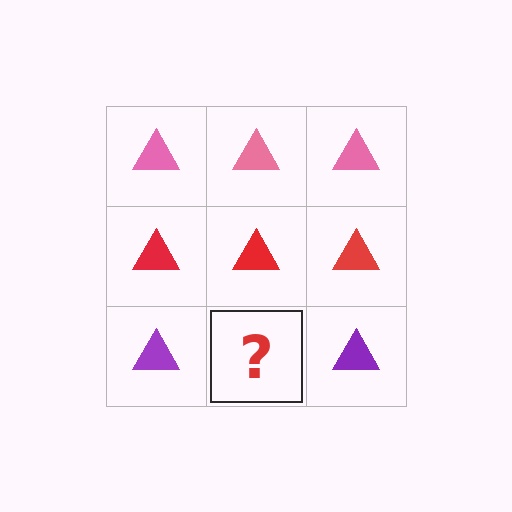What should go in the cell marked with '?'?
The missing cell should contain a purple triangle.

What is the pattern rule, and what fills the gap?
The rule is that each row has a consistent color. The gap should be filled with a purple triangle.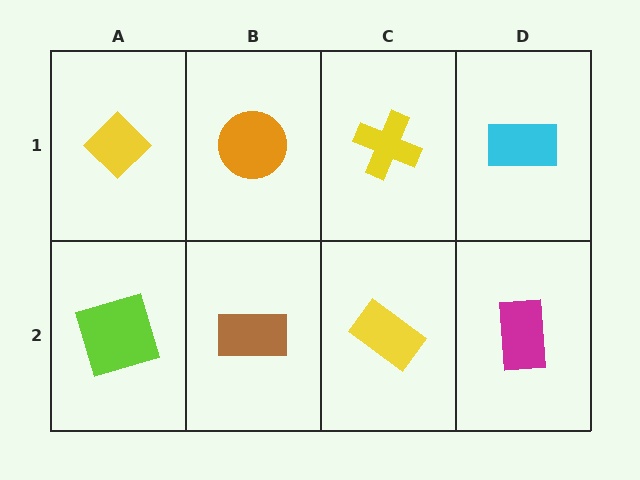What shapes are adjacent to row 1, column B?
A brown rectangle (row 2, column B), a yellow diamond (row 1, column A), a yellow cross (row 1, column C).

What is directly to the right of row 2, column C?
A magenta rectangle.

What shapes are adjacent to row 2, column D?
A cyan rectangle (row 1, column D), a yellow rectangle (row 2, column C).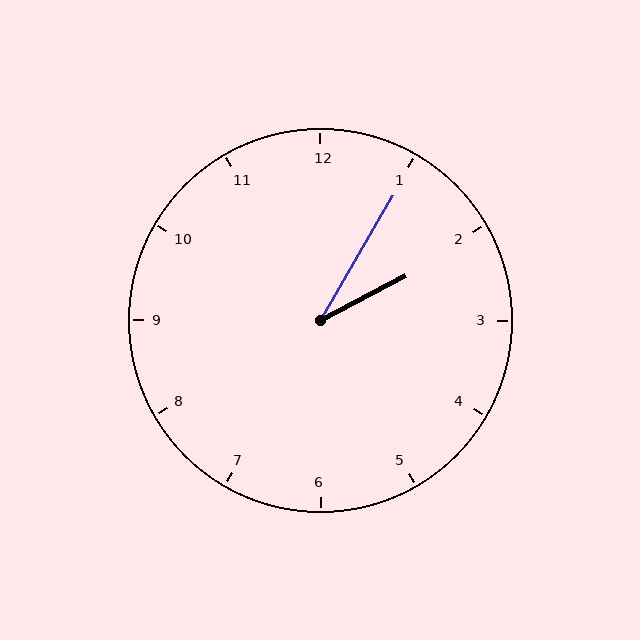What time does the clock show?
2:05.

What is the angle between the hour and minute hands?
Approximately 32 degrees.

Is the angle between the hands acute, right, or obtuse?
It is acute.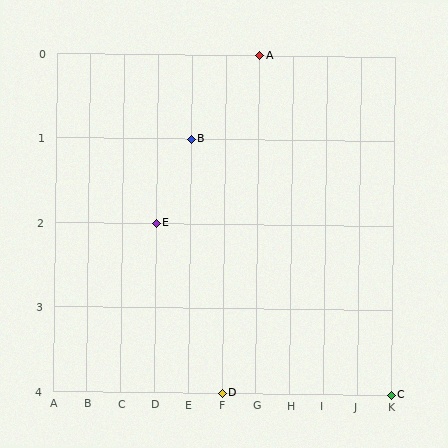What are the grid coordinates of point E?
Point E is at grid coordinates (D, 2).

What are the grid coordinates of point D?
Point D is at grid coordinates (F, 4).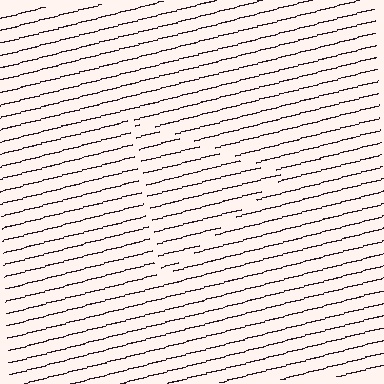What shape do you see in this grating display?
An illusory triangle. The interior of the shape contains the same grating, shifted by half a period — the contour is defined by the phase discontinuity where line-ends from the inner and outer gratings abut.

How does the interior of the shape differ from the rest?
The interior of the shape contains the same grating, shifted by half a period — the contour is defined by the phase discontinuity where line-ends from the inner and outer gratings abut.